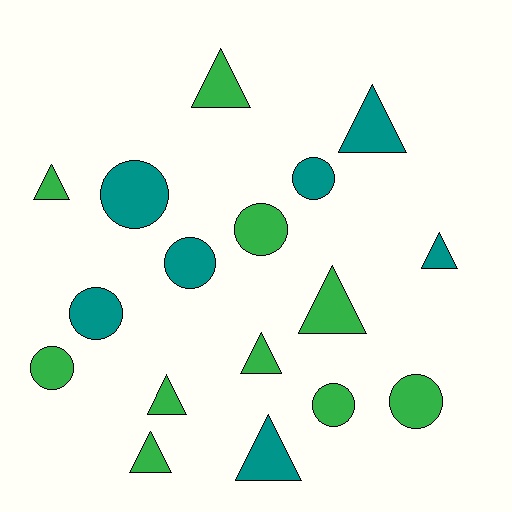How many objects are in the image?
There are 17 objects.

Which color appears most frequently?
Green, with 10 objects.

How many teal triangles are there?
There are 3 teal triangles.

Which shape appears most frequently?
Triangle, with 9 objects.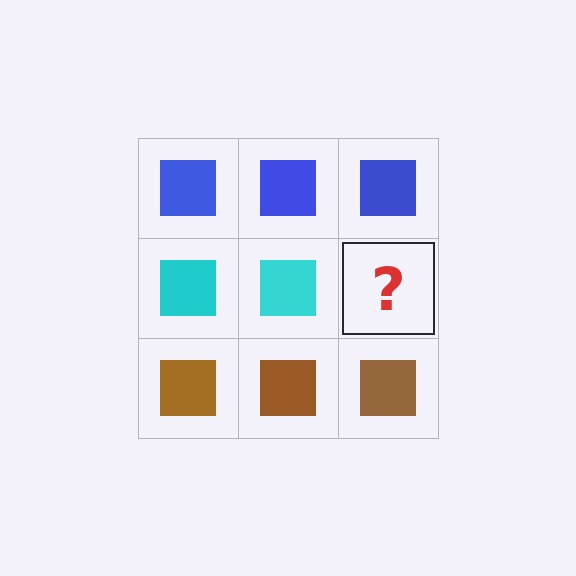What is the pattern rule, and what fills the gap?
The rule is that each row has a consistent color. The gap should be filled with a cyan square.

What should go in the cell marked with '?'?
The missing cell should contain a cyan square.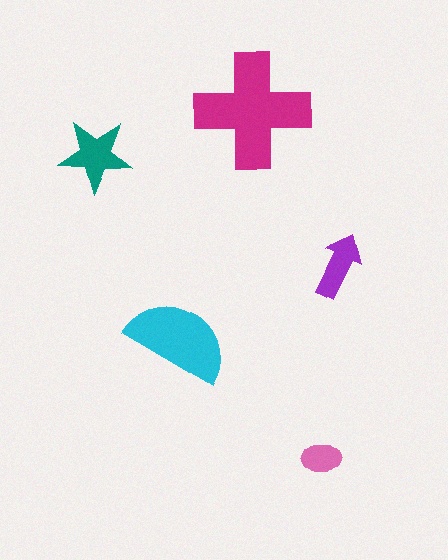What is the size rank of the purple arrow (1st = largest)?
4th.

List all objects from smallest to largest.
The pink ellipse, the purple arrow, the teal star, the cyan semicircle, the magenta cross.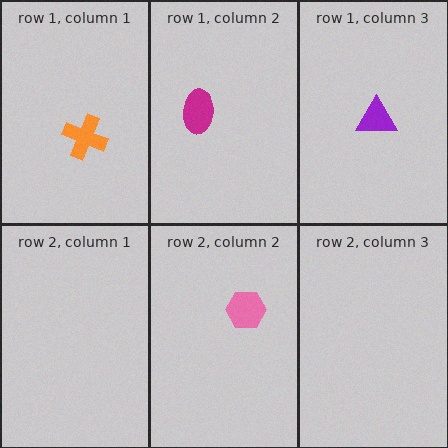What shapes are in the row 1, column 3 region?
The purple triangle.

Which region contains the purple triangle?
The row 1, column 3 region.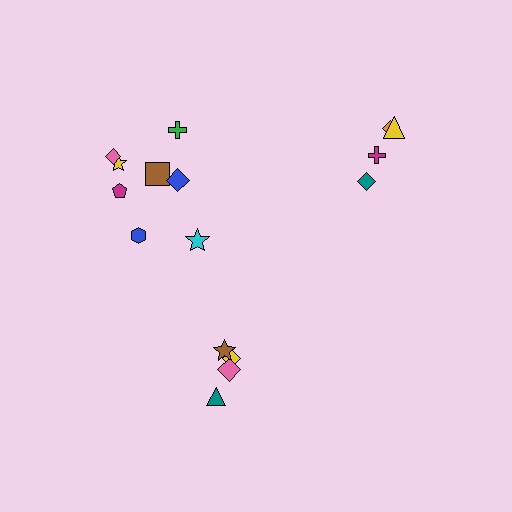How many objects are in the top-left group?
There are 8 objects.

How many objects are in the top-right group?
There are 4 objects.